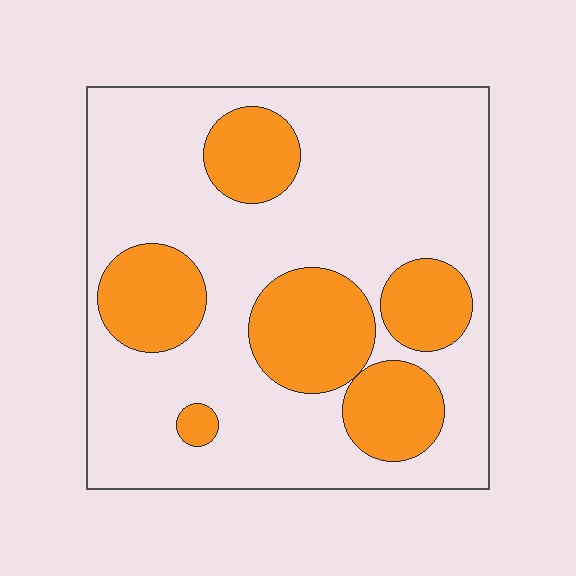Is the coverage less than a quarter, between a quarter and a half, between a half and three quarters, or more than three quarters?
Between a quarter and a half.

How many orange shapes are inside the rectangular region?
6.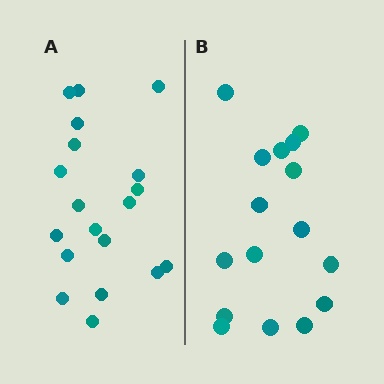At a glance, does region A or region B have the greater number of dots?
Region A (the left region) has more dots.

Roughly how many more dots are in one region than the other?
Region A has just a few more — roughly 2 or 3 more dots than region B.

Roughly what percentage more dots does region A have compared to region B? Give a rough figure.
About 20% more.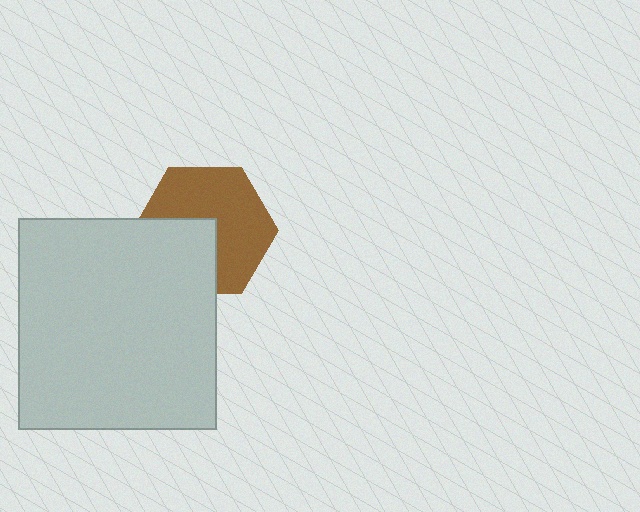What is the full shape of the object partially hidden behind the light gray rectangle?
The partially hidden object is a brown hexagon.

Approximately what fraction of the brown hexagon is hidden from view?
Roughly 38% of the brown hexagon is hidden behind the light gray rectangle.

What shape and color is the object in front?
The object in front is a light gray rectangle.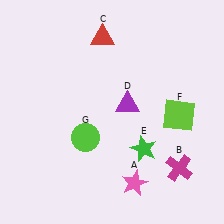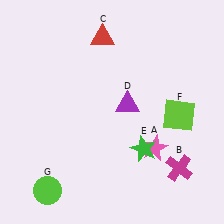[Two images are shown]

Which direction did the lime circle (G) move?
The lime circle (G) moved down.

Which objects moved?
The objects that moved are: the pink star (A), the lime circle (G).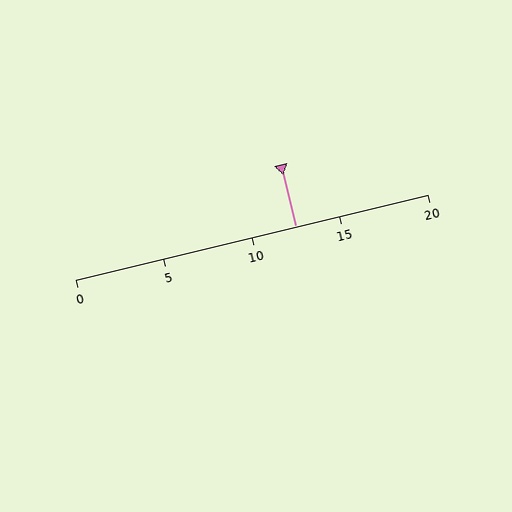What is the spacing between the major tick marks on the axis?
The major ticks are spaced 5 apart.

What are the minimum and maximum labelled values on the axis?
The axis runs from 0 to 20.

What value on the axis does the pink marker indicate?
The marker indicates approximately 12.5.